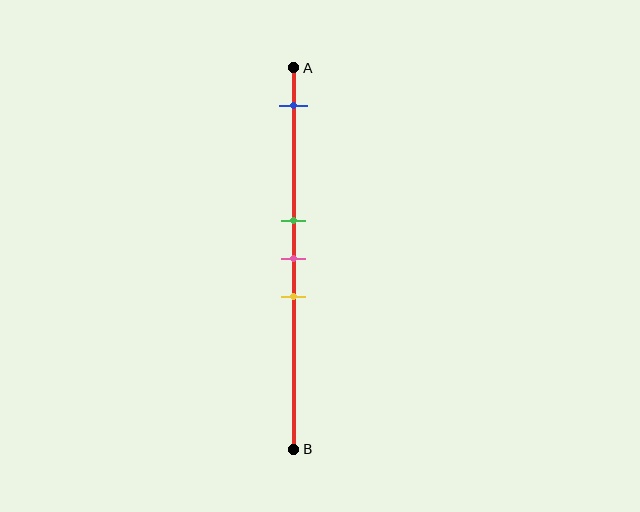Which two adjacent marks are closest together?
The green and pink marks are the closest adjacent pair.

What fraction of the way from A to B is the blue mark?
The blue mark is approximately 10% (0.1) of the way from A to B.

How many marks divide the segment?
There are 4 marks dividing the segment.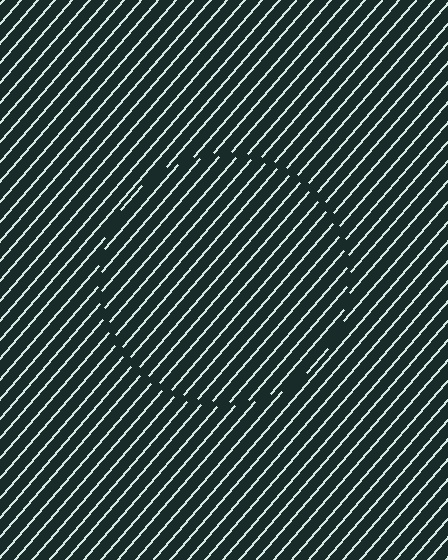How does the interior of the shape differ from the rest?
The interior of the shape contains the same grating, shifted by half a period — the contour is defined by the phase discontinuity where line-ends from the inner and outer gratings abut.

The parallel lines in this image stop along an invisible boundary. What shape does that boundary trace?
An illusory circle. The interior of the shape contains the same grating, shifted by half a period — the contour is defined by the phase discontinuity where line-ends from the inner and outer gratings abut.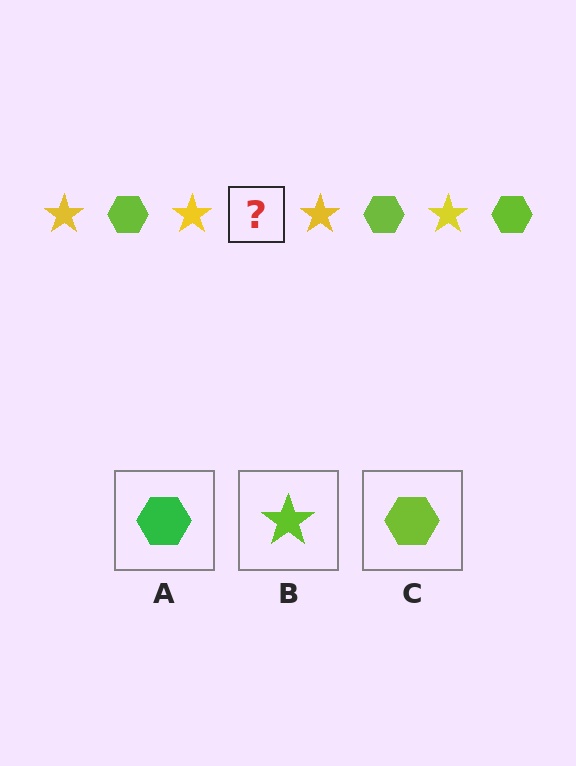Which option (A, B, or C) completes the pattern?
C.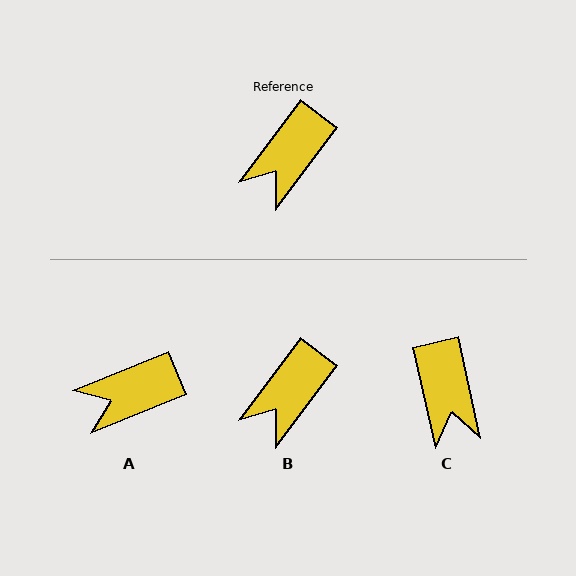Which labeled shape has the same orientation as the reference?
B.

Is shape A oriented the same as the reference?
No, it is off by about 31 degrees.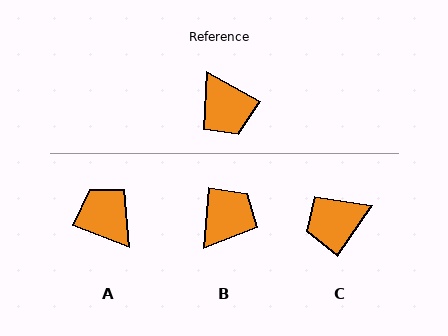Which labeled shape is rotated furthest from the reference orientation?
A, about 172 degrees away.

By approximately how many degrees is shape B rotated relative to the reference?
Approximately 114 degrees counter-clockwise.